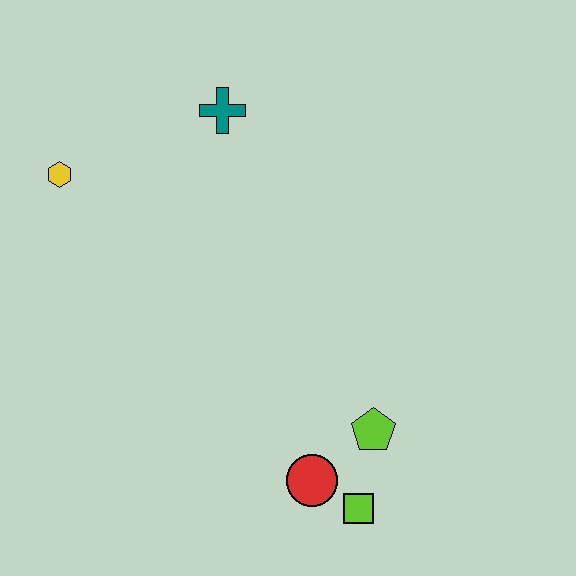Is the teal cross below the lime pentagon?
No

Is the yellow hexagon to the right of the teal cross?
No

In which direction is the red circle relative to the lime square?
The red circle is to the left of the lime square.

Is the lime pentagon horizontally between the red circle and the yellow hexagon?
No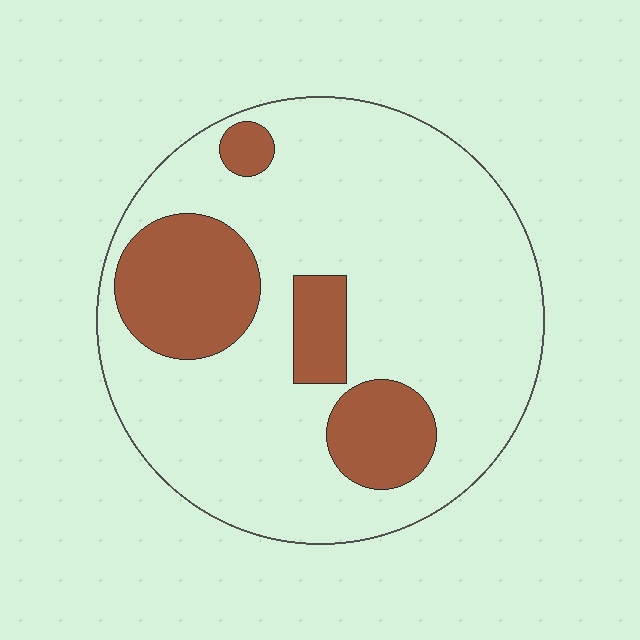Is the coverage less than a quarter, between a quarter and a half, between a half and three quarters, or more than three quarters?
Less than a quarter.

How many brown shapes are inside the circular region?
4.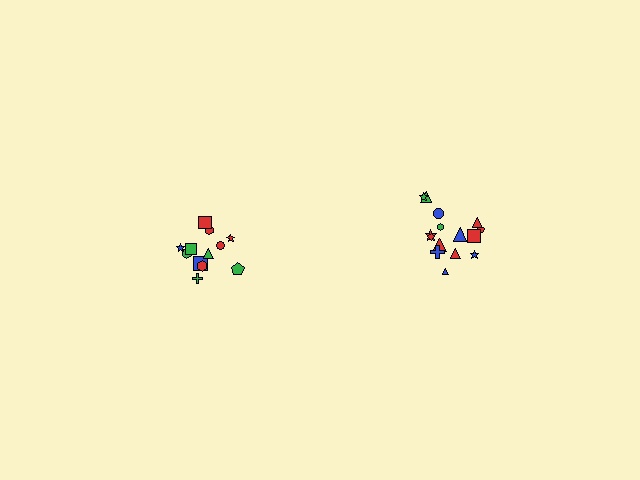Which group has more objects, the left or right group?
The right group.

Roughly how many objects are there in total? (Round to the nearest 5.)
Roughly 25 objects in total.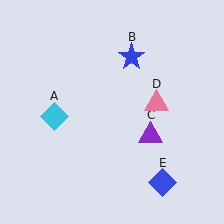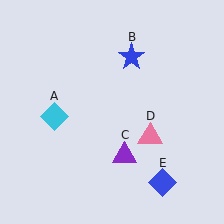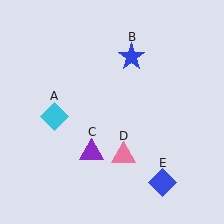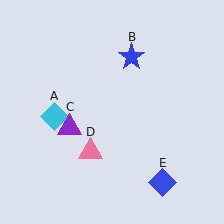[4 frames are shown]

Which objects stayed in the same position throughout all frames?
Cyan diamond (object A) and blue star (object B) and blue diamond (object E) remained stationary.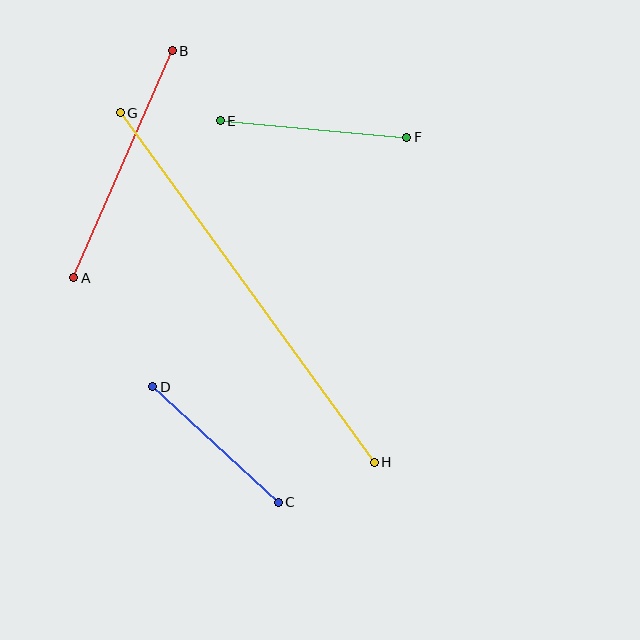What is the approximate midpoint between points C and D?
The midpoint is at approximately (216, 444) pixels.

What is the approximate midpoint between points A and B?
The midpoint is at approximately (123, 164) pixels.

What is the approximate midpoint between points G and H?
The midpoint is at approximately (247, 287) pixels.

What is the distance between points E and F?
The distance is approximately 187 pixels.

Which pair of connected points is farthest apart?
Points G and H are farthest apart.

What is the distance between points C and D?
The distance is approximately 171 pixels.